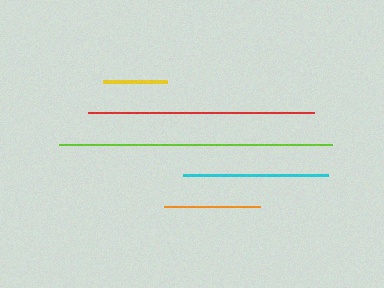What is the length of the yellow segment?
The yellow segment is approximately 63 pixels long.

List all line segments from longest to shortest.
From longest to shortest: lime, red, cyan, orange, yellow.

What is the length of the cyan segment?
The cyan segment is approximately 146 pixels long.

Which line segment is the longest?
The lime line is the longest at approximately 273 pixels.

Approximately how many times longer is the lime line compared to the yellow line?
The lime line is approximately 4.3 times the length of the yellow line.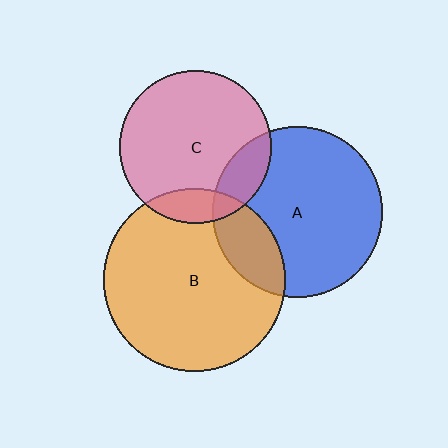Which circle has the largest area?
Circle B (orange).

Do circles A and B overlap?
Yes.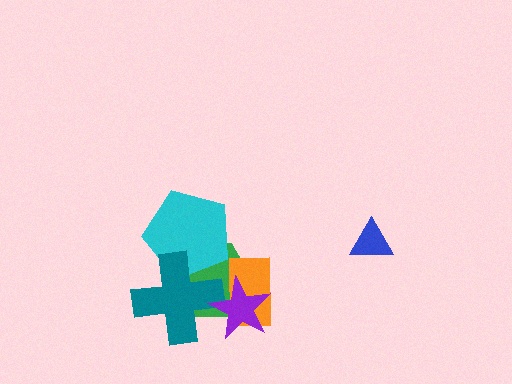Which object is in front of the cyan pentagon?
The teal cross is in front of the cyan pentagon.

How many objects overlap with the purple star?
3 objects overlap with the purple star.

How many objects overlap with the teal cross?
3 objects overlap with the teal cross.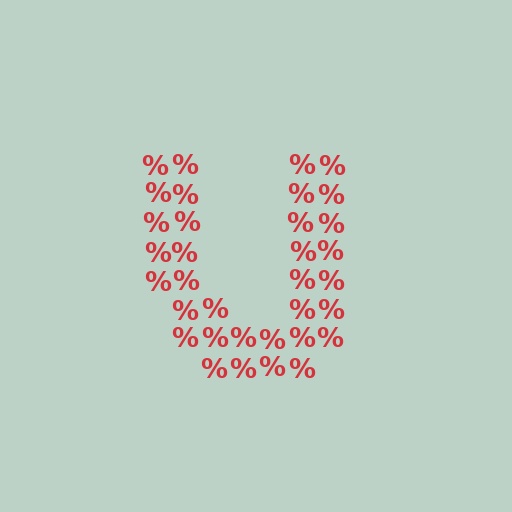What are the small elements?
The small elements are percent signs.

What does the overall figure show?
The overall figure shows the letter U.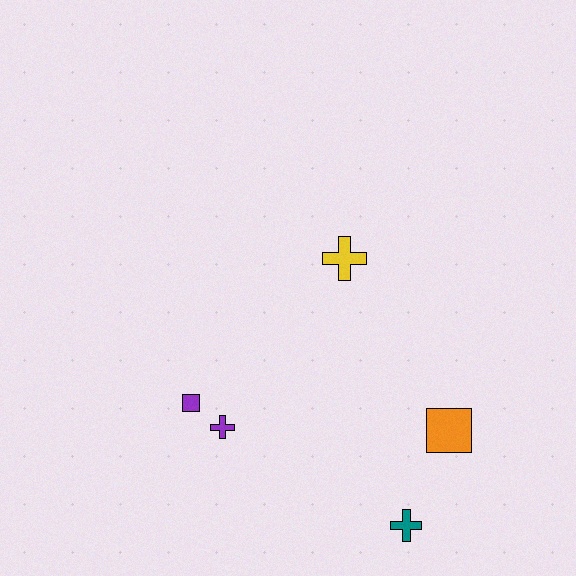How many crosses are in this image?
There are 3 crosses.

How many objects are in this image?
There are 5 objects.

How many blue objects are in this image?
There are no blue objects.